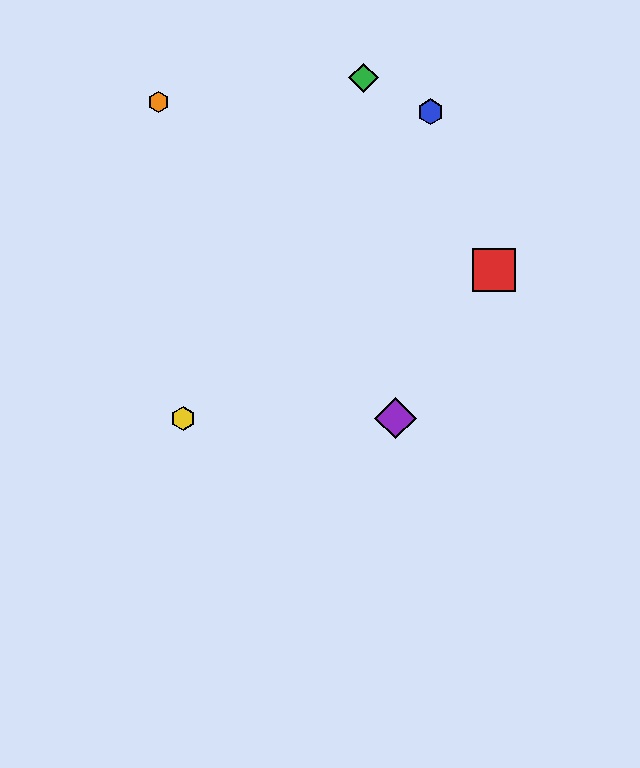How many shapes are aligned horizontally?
2 shapes (the yellow hexagon, the purple diamond) are aligned horizontally.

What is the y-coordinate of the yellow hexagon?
The yellow hexagon is at y≈418.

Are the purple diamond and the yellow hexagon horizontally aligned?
Yes, both are at y≈418.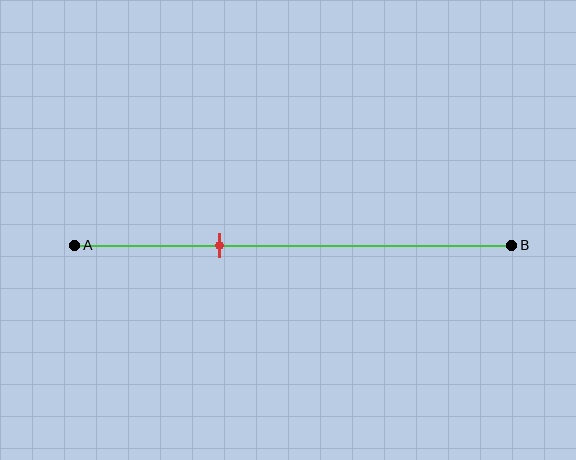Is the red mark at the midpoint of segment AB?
No, the mark is at about 35% from A, not at the 50% midpoint.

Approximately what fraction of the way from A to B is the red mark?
The red mark is approximately 35% of the way from A to B.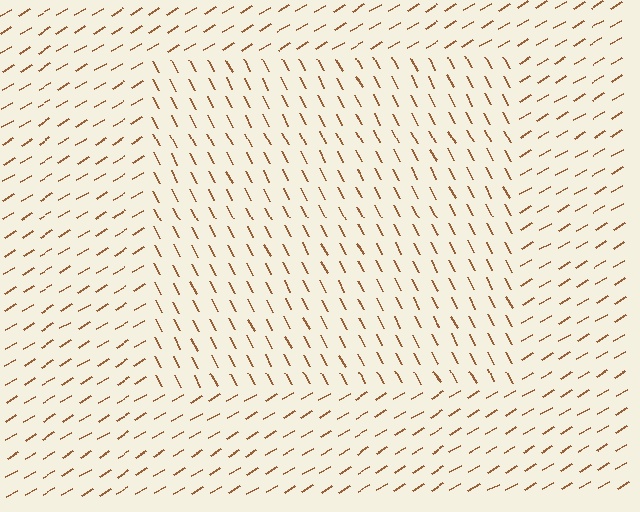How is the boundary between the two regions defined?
The boundary is defined purely by a change in line orientation (approximately 87 degrees difference). All lines are the same color and thickness.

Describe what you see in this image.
The image is filled with small brown line segments. A rectangle region in the image has lines oriented differently from the surrounding lines, creating a visible texture boundary.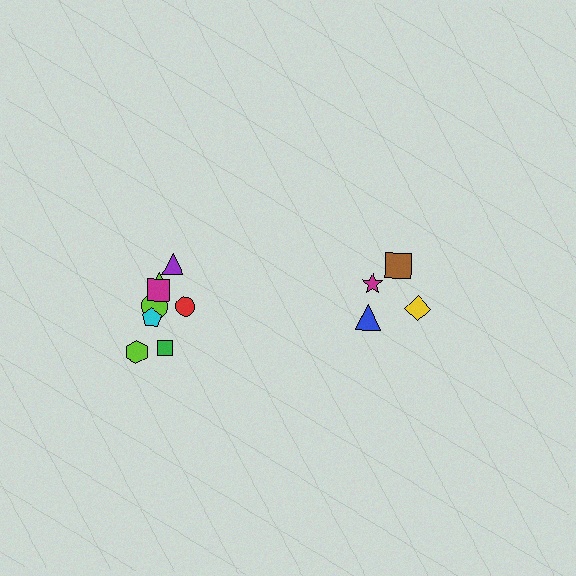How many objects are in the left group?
There are 8 objects.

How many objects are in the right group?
There are 4 objects.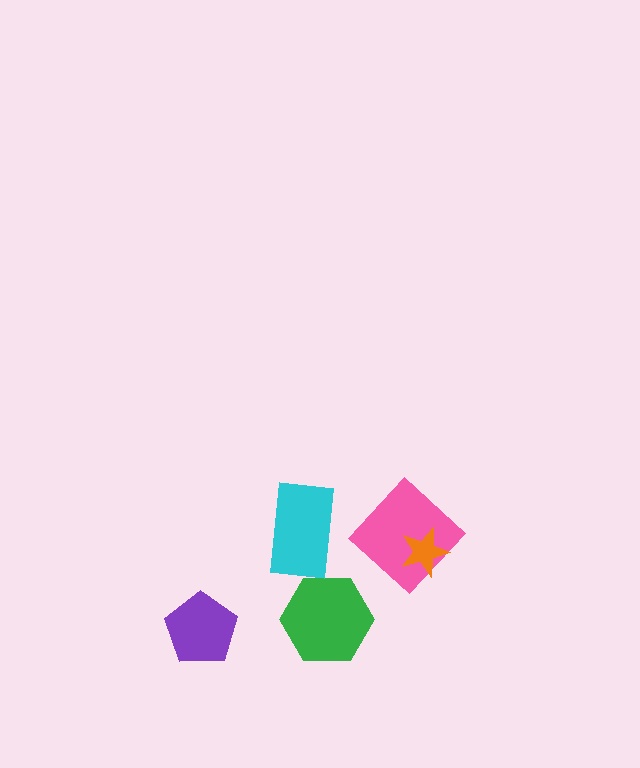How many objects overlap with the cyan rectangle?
0 objects overlap with the cyan rectangle.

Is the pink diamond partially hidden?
Yes, it is partially covered by another shape.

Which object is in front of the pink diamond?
The orange star is in front of the pink diamond.